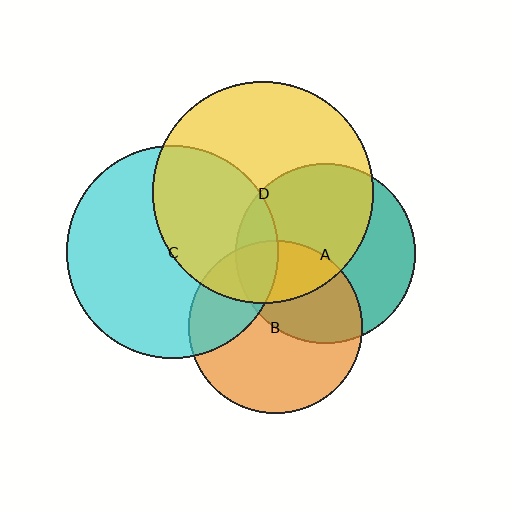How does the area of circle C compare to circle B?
Approximately 1.5 times.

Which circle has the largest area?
Circle D (yellow).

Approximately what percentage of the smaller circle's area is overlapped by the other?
Approximately 30%.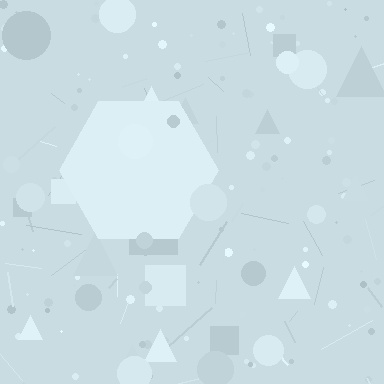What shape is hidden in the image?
A hexagon is hidden in the image.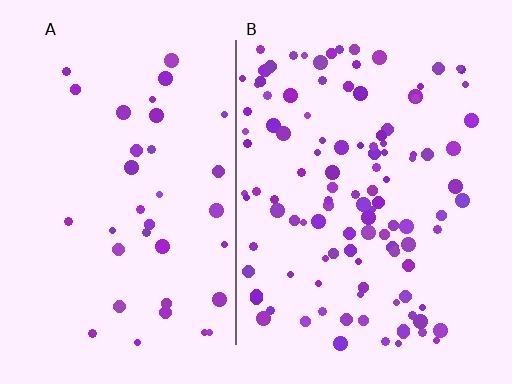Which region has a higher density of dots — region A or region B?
B (the right).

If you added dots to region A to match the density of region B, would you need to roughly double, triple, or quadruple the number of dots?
Approximately triple.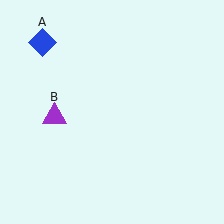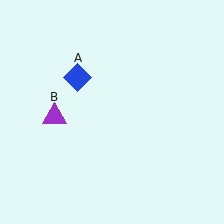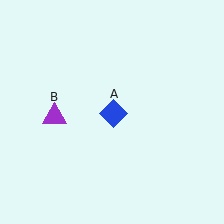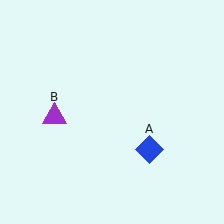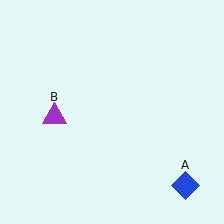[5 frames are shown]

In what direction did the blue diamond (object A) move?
The blue diamond (object A) moved down and to the right.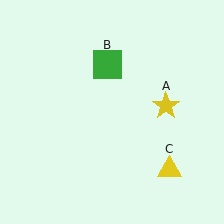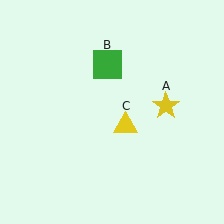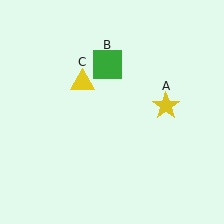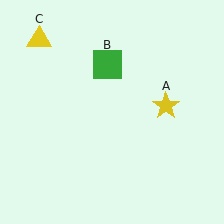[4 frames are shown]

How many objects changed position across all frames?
1 object changed position: yellow triangle (object C).